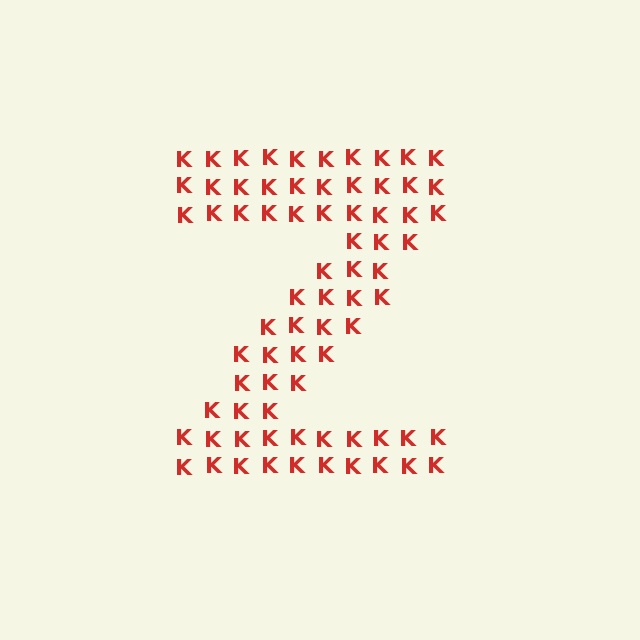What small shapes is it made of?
It is made of small letter K's.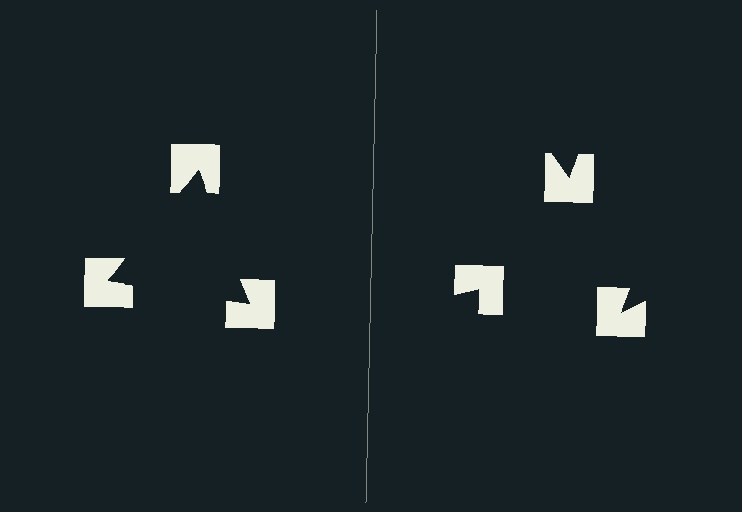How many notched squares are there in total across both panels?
6 — 3 on each side.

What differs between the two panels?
The notched squares are positioned identically on both sides; only the wedge orientations differ. On the left they align to a triangle; on the right they are misaligned.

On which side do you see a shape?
An illusory triangle appears on the left side. On the right side the wedge cuts are rotated, so no coherent shape forms.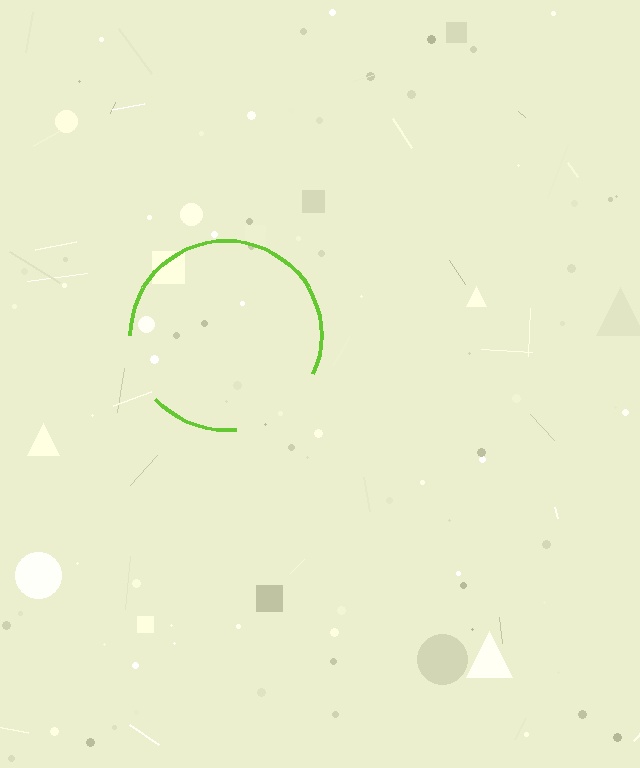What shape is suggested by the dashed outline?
The dashed outline suggests a circle.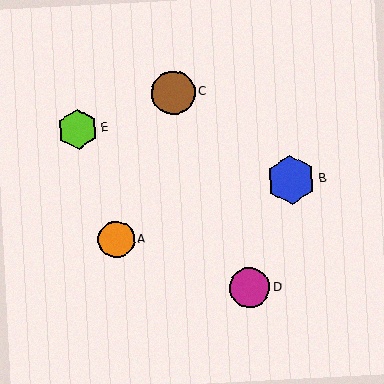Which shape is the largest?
The blue hexagon (labeled B) is the largest.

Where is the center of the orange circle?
The center of the orange circle is at (116, 240).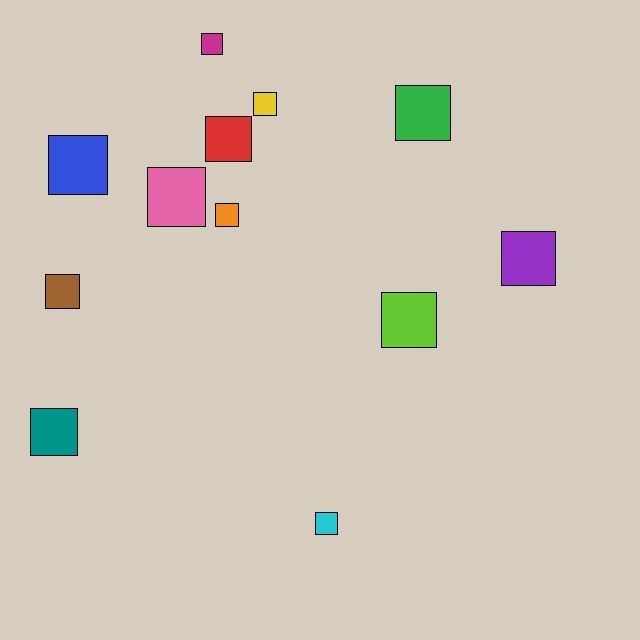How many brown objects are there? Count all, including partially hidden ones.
There is 1 brown object.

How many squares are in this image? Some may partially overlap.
There are 12 squares.